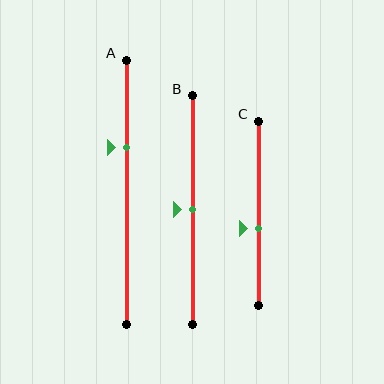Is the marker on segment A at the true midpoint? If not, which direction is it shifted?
No, the marker on segment A is shifted upward by about 17% of the segment length.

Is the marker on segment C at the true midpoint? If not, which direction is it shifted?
No, the marker on segment C is shifted downward by about 8% of the segment length.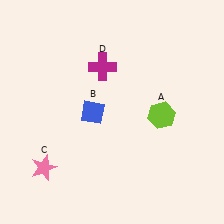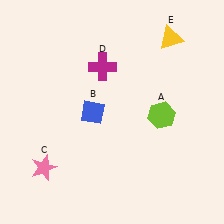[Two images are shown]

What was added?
A yellow triangle (E) was added in Image 2.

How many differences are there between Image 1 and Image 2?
There is 1 difference between the two images.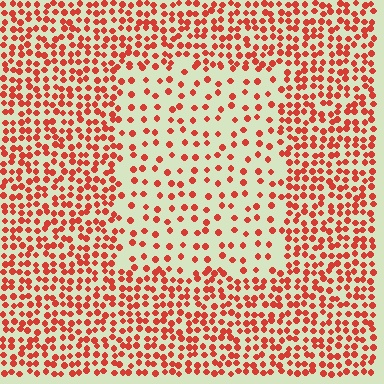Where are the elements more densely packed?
The elements are more densely packed outside the rectangle boundary.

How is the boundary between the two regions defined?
The boundary is defined by a change in element density (approximately 2.3x ratio). All elements are the same color, size, and shape.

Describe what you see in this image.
The image contains small red elements arranged at two different densities. A rectangle-shaped region is visible where the elements are less densely packed than the surrounding area.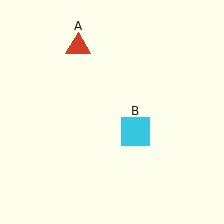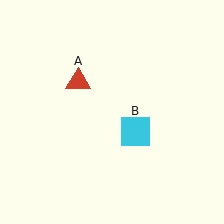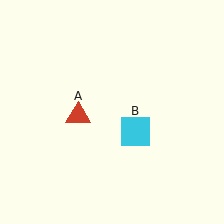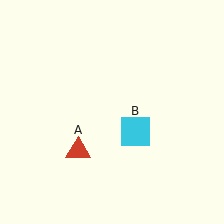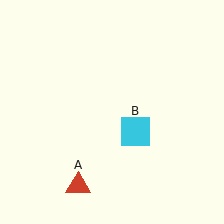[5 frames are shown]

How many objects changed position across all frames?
1 object changed position: red triangle (object A).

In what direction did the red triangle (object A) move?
The red triangle (object A) moved down.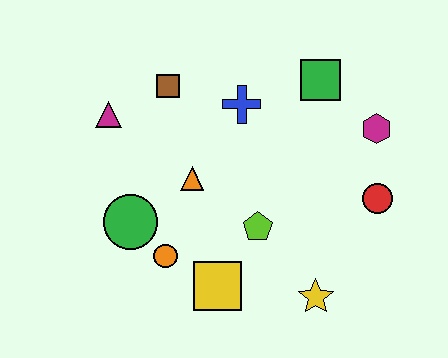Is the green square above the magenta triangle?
Yes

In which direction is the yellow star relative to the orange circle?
The yellow star is to the right of the orange circle.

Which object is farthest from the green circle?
The magenta hexagon is farthest from the green circle.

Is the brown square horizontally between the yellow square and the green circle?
Yes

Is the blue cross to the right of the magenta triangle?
Yes